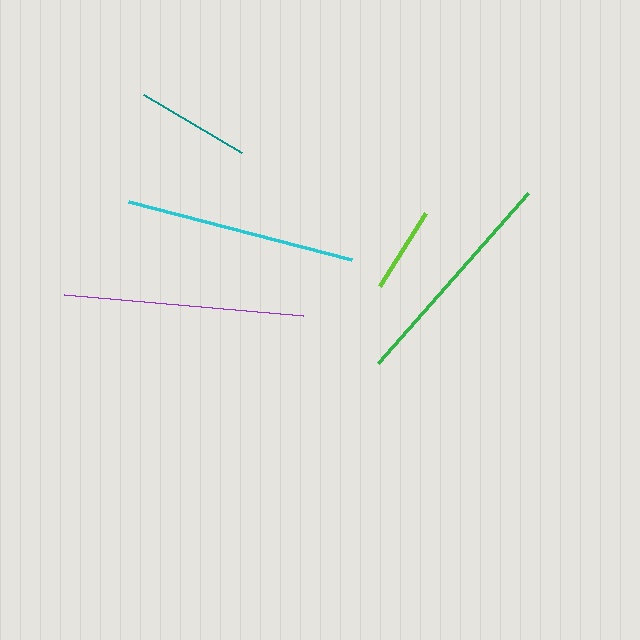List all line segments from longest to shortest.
From longest to shortest: purple, cyan, green, teal, lime.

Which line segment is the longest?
The purple line is the longest at approximately 240 pixels.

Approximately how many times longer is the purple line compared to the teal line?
The purple line is approximately 2.1 times the length of the teal line.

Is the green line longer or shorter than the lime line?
The green line is longer than the lime line.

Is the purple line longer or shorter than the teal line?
The purple line is longer than the teal line.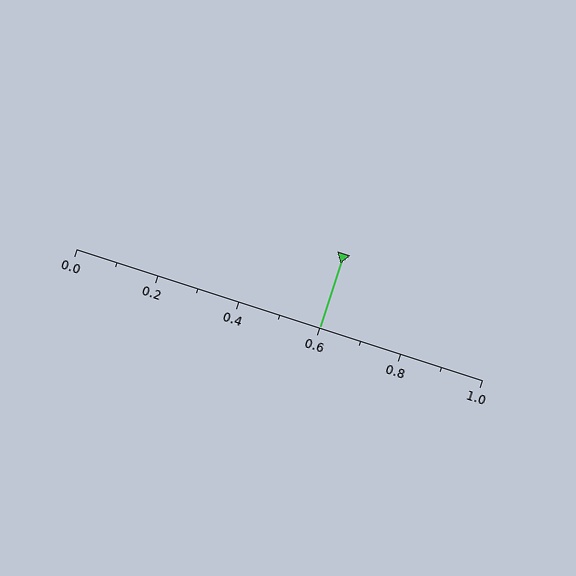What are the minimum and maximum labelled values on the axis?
The axis runs from 0.0 to 1.0.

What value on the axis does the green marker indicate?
The marker indicates approximately 0.6.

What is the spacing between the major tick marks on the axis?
The major ticks are spaced 0.2 apart.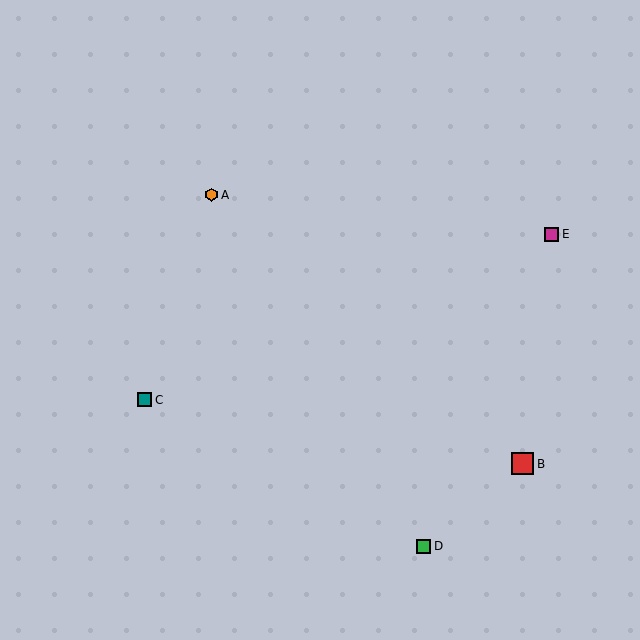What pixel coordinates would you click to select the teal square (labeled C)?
Click at (145, 400) to select the teal square C.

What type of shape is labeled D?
Shape D is a green square.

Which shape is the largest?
The red square (labeled B) is the largest.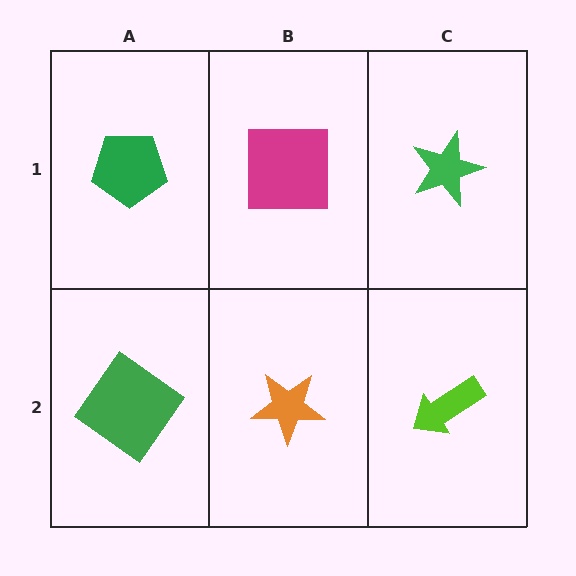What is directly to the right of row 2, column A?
An orange star.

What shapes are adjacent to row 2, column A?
A green pentagon (row 1, column A), an orange star (row 2, column B).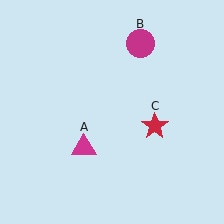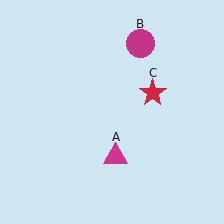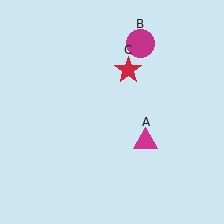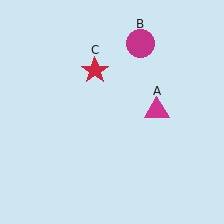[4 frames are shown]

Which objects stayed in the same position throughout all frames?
Magenta circle (object B) remained stationary.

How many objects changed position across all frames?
2 objects changed position: magenta triangle (object A), red star (object C).